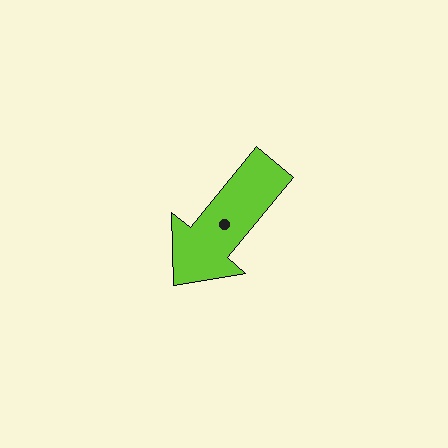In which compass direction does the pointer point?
Southwest.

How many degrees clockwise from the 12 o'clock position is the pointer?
Approximately 219 degrees.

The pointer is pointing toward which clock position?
Roughly 7 o'clock.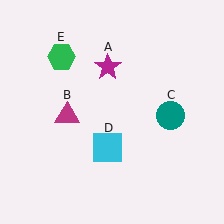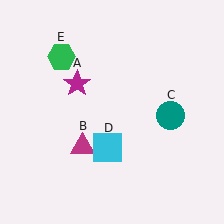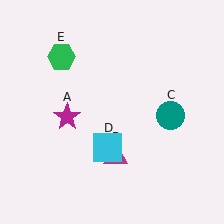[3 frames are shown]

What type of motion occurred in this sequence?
The magenta star (object A), magenta triangle (object B) rotated counterclockwise around the center of the scene.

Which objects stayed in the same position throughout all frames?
Teal circle (object C) and cyan square (object D) and green hexagon (object E) remained stationary.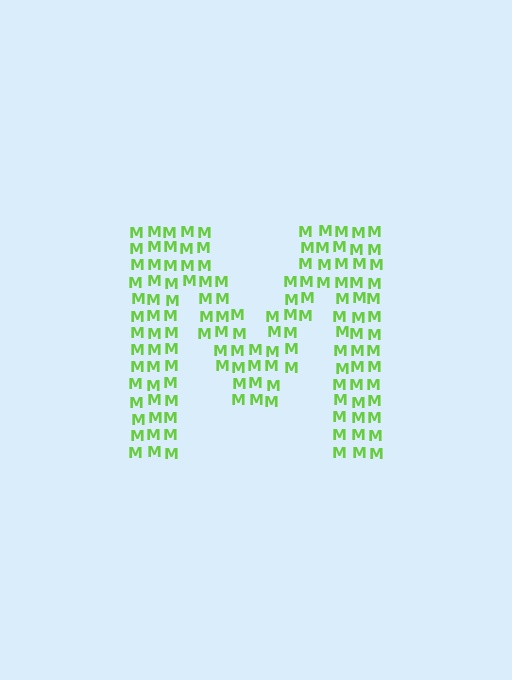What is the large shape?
The large shape is the letter M.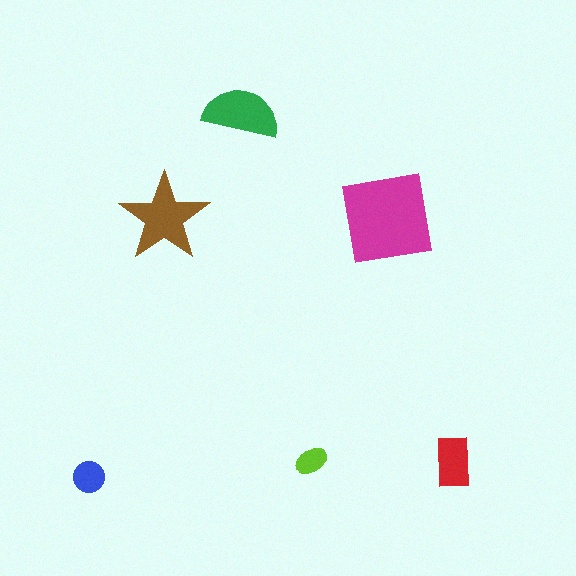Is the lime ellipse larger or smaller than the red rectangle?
Smaller.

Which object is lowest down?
The blue circle is bottommost.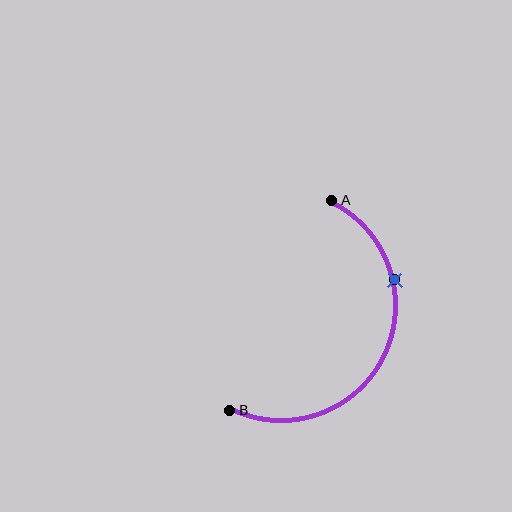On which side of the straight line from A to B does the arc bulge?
The arc bulges to the right of the straight line connecting A and B.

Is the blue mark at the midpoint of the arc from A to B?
No. The blue mark lies on the arc but is closer to endpoint A. The arc midpoint would be at the point on the curve equidistant along the arc from both A and B.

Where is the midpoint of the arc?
The arc midpoint is the point on the curve farthest from the straight line joining A and B. It sits to the right of that line.